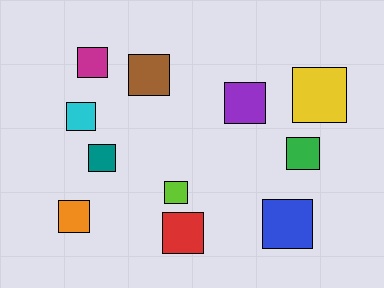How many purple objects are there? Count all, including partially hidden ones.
There is 1 purple object.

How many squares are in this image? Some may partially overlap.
There are 11 squares.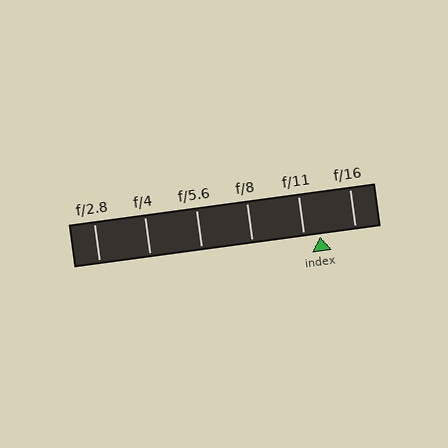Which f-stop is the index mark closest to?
The index mark is closest to f/11.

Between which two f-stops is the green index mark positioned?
The index mark is between f/11 and f/16.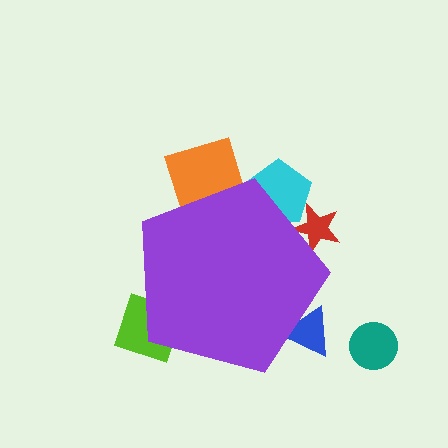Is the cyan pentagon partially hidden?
Yes, the cyan pentagon is partially hidden behind the purple pentagon.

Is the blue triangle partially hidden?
Yes, the blue triangle is partially hidden behind the purple pentagon.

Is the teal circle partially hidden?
No, the teal circle is fully visible.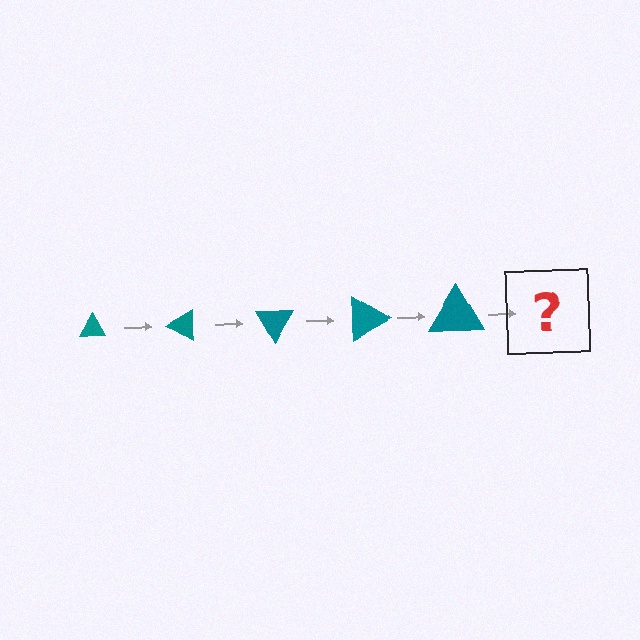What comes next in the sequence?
The next element should be a triangle, larger than the previous one and rotated 150 degrees from the start.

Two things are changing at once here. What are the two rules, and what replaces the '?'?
The two rules are that the triangle grows larger each step and it rotates 30 degrees each step. The '?' should be a triangle, larger than the previous one and rotated 150 degrees from the start.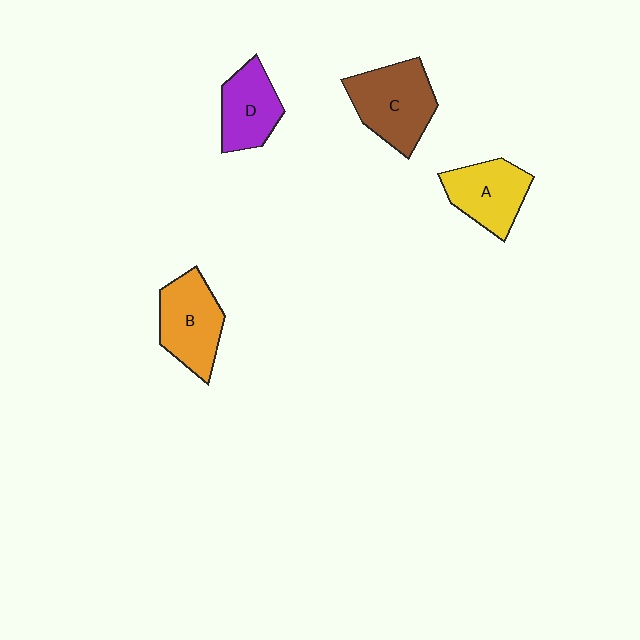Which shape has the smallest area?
Shape D (purple).